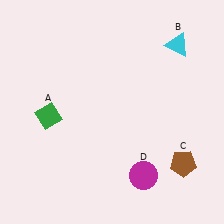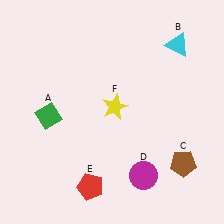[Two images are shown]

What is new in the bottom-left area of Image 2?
A red pentagon (E) was added in the bottom-left area of Image 2.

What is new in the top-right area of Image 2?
A yellow star (F) was added in the top-right area of Image 2.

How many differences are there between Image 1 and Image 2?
There are 2 differences between the two images.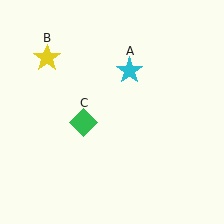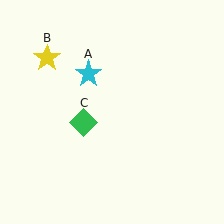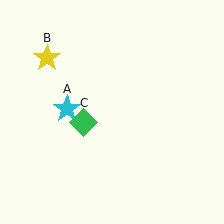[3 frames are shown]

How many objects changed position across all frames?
1 object changed position: cyan star (object A).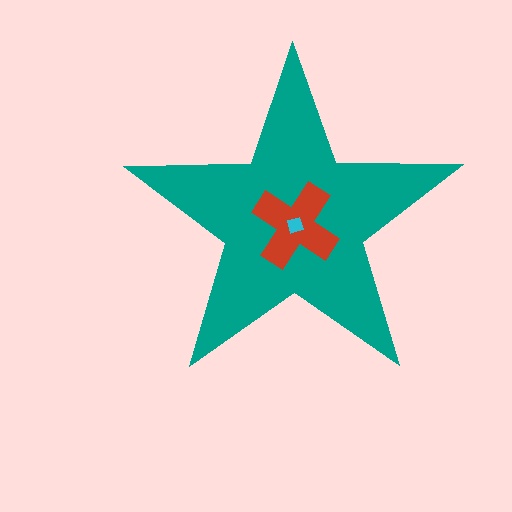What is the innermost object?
The cyan square.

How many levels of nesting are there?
3.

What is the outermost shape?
The teal star.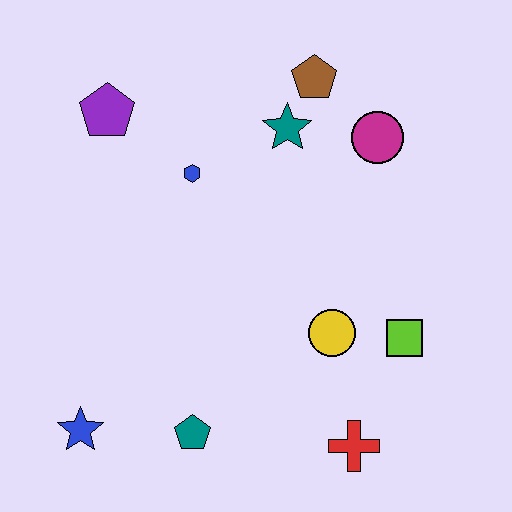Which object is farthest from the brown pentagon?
The blue star is farthest from the brown pentagon.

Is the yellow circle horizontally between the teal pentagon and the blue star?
No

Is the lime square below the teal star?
Yes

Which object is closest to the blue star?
The teal pentagon is closest to the blue star.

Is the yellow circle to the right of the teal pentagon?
Yes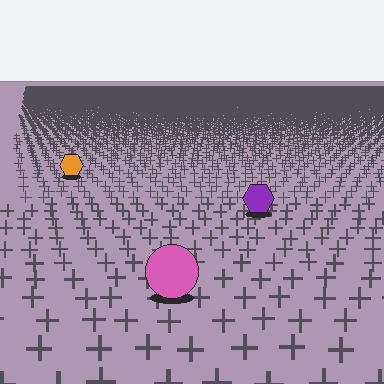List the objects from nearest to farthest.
From nearest to farthest: the pink circle, the purple hexagon, the orange hexagon.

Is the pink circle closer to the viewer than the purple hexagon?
Yes. The pink circle is closer — you can tell from the texture gradient: the ground texture is coarser near it.